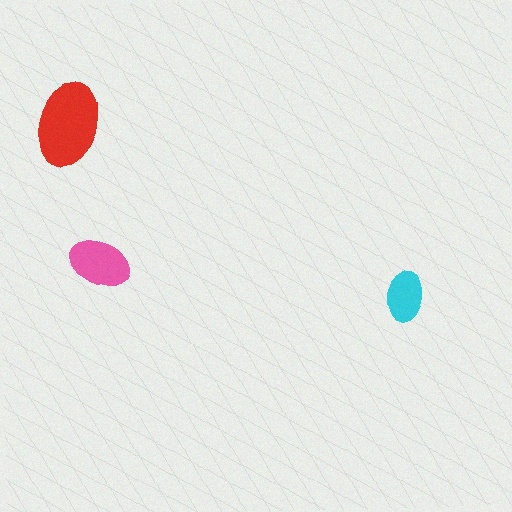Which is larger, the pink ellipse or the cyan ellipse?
The pink one.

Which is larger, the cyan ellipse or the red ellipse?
The red one.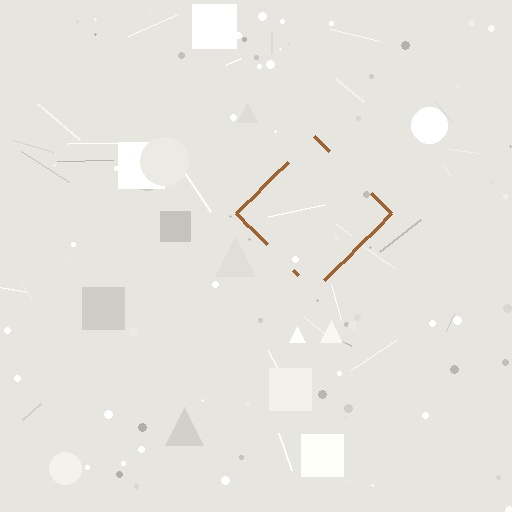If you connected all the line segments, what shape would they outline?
They would outline a diamond.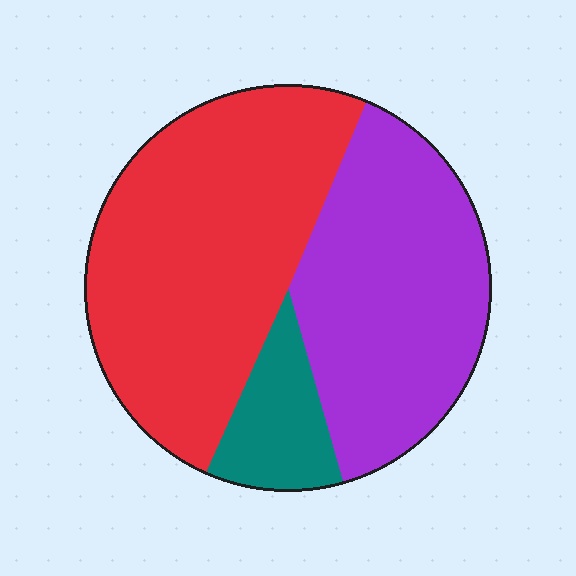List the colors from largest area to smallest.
From largest to smallest: red, purple, teal.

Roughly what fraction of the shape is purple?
Purple takes up about two fifths (2/5) of the shape.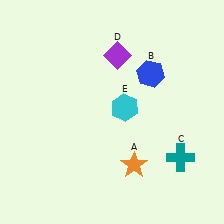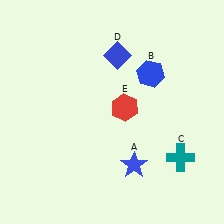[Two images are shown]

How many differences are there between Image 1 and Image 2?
There are 3 differences between the two images.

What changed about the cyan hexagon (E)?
In Image 1, E is cyan. In Image 2, it changed to red.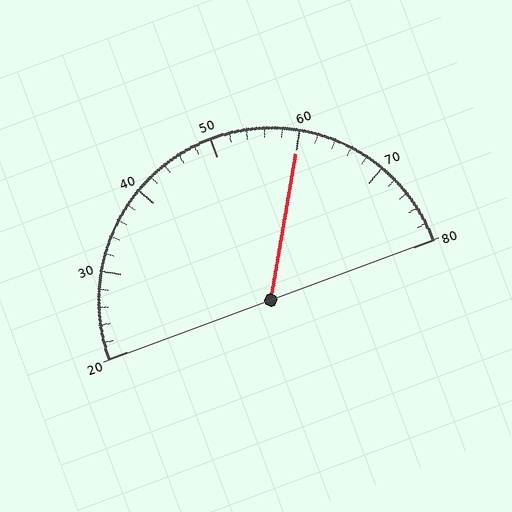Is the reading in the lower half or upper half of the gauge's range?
The reading is in the upper half of the range (20 to 80).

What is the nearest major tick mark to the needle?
The nearest major tick mark is 60.